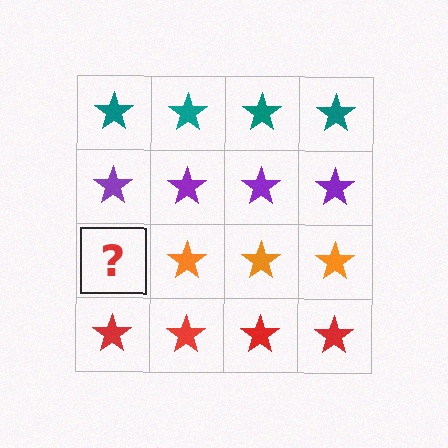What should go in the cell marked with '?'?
The missing cell should contain an orange star.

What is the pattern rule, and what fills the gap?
The rule is that each row has a consistent color. The gap should be filled with an orange star.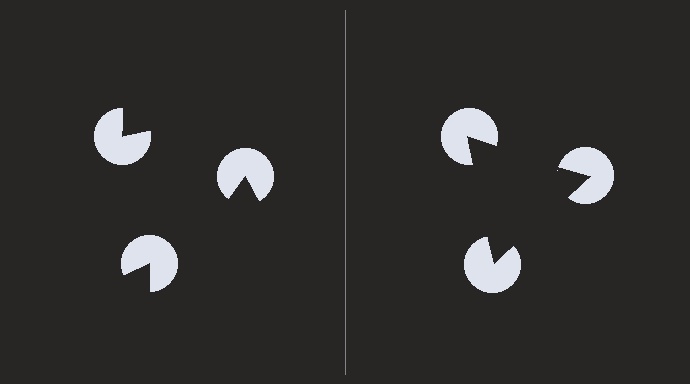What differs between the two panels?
The pac-man discs are positioned identically on both sides; only the wedge orientations differ. On the right they align to a triangle; on the left they are misaligned.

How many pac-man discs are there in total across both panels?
6 — 3 on each side.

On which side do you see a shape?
An illusory triangle appears on the right side. On the left side the wedge cuts are rotated, so no coherent shape forms.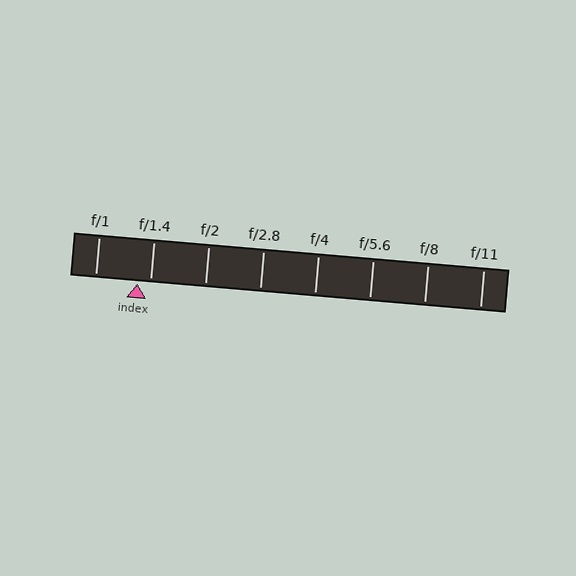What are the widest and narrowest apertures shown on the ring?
The widest aperture shown is f/1 and the narrowest is f/11.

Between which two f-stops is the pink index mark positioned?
The index mark is between f/1 and f/1.4.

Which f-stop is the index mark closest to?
The index mark is closest to f/1.4.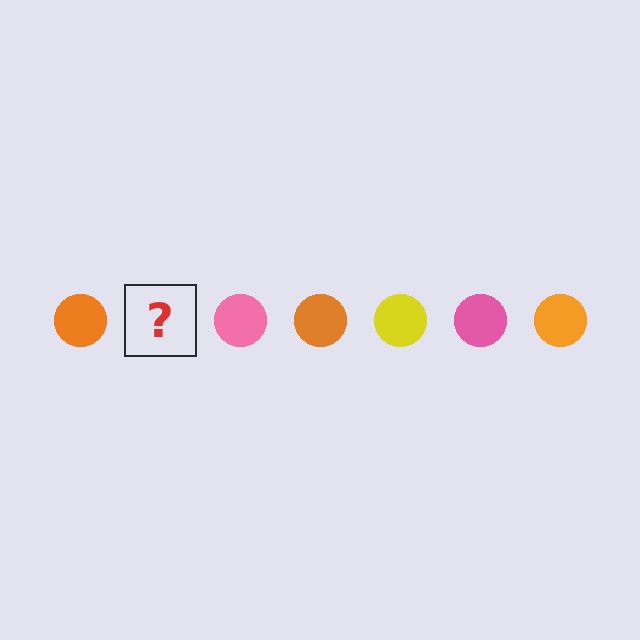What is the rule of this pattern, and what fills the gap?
The rule is that the pattern cycles through orange, yellow, pink circles. The gap should be filled with a yellow circle.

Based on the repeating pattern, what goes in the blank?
The blank should be a yellow circle.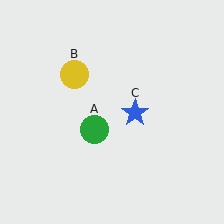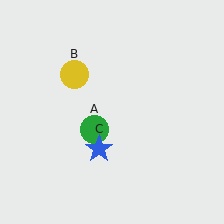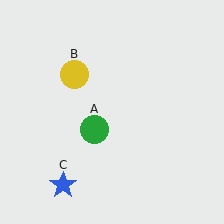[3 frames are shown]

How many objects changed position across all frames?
1 object changed position: blue star (object C).